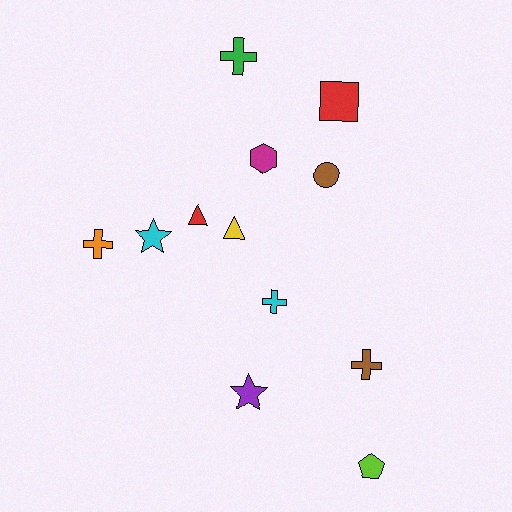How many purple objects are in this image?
There is 1 purple object.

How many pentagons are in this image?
There is 1 pentagon.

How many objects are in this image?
There are 12 objects.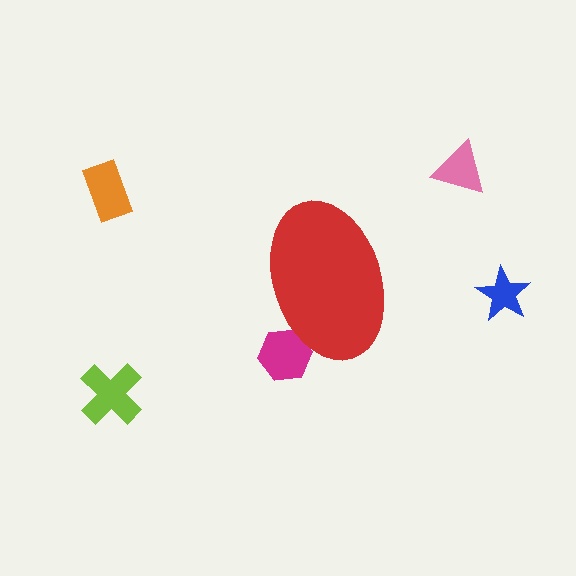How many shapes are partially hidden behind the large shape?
1 shape is partially hidden.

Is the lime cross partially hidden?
No, the lime cross is fully visible.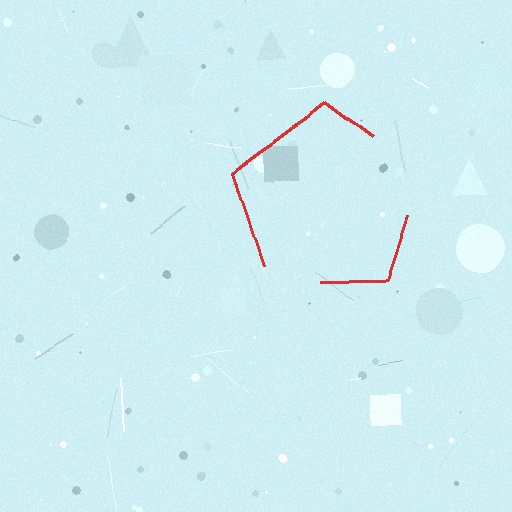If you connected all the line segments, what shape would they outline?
They would outline a pentagon.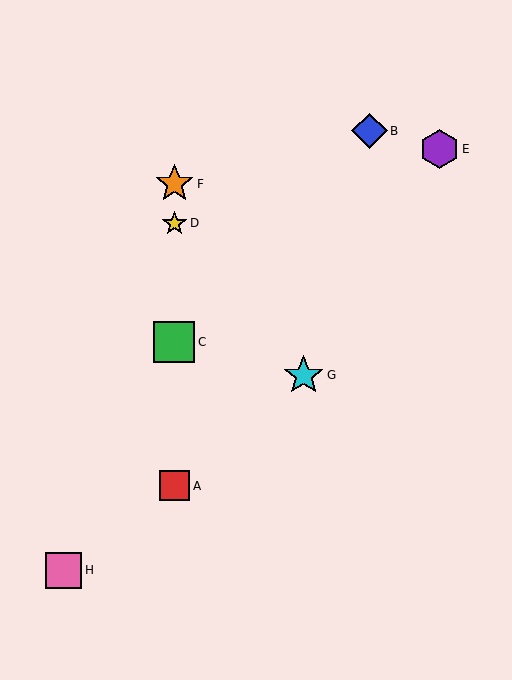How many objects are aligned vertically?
4 objects (A, C, D, F) are aligned vertically.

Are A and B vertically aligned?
No, A is at x≈174 and B is at x≈369.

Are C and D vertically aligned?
Yes, both are at x≈174.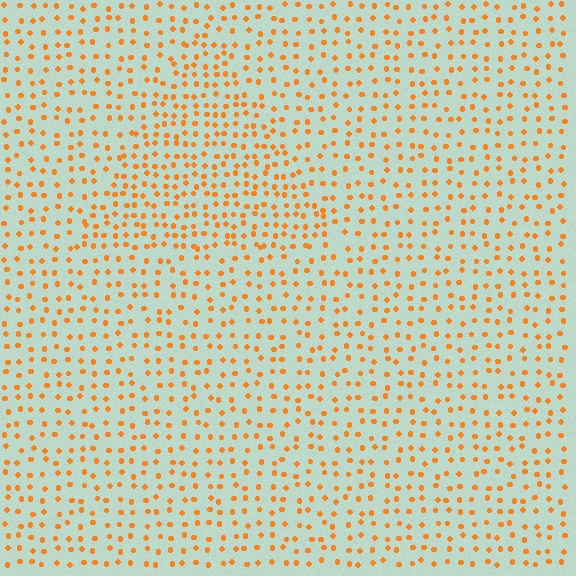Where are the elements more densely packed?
The elements are more densely packed inside the triangle boundary.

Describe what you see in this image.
The image contains small orange elements arranged at two different densities. A triangle-shaped region is visible where the elements are more densely packed than the surrounding area.